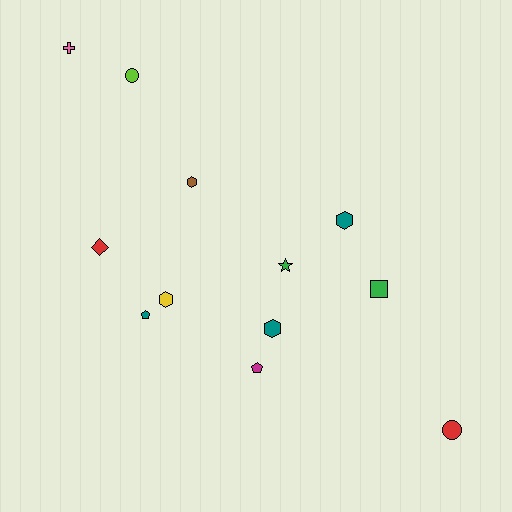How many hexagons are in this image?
There are 4 hexagons.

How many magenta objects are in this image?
There is 1 magenta object.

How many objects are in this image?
There are 12 objects.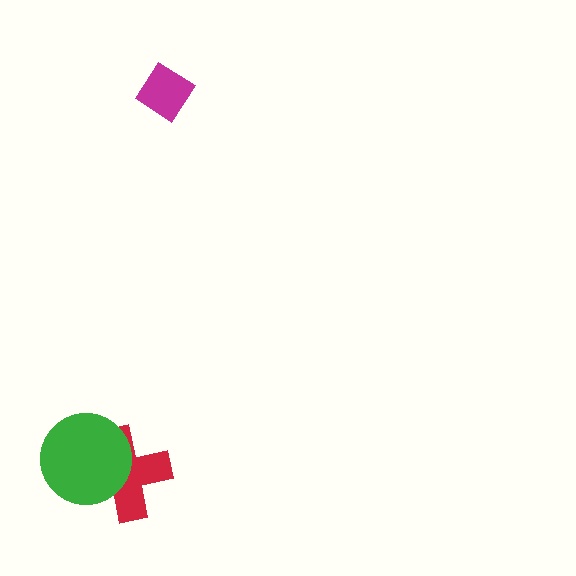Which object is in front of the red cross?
The green circle is in front of the red cross.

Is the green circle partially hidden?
No, no other shape covers it.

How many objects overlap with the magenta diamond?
0 objects overlap with the magenta diamond.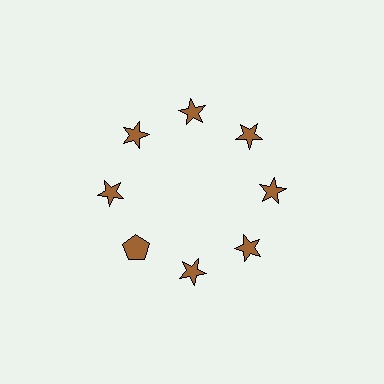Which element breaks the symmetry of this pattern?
The brown pentagon at roughly the 8 o'clock position breaks the symmetry. All other shapes are brown stars.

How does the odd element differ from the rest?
It has a different shape: pentagon instead of star.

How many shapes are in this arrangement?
There are 8 shapes arranged in a ring pattern.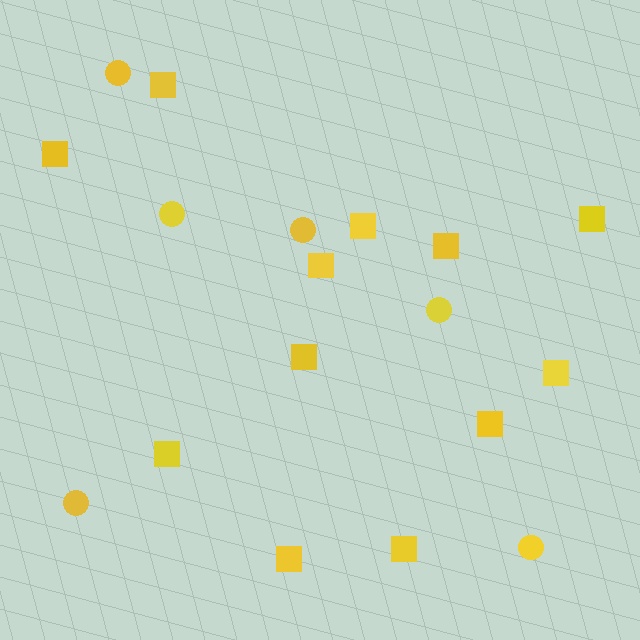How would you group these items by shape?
There are 2 groups: one group of squares (12) and one group of circles (6).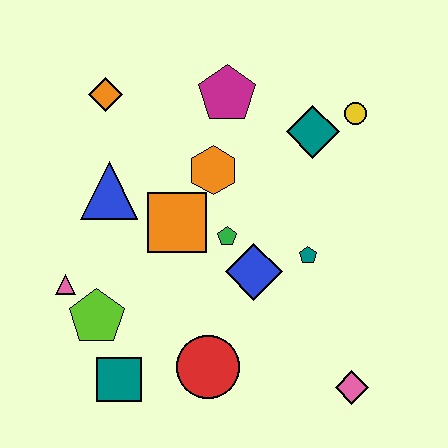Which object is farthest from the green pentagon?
The pink diamond is farthest from the green pentagon.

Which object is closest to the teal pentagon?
The blue diamond is closest to the teal pentagon.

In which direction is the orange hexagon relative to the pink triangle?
The orange hexagon is to the right of the pink triangle.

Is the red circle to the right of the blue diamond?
No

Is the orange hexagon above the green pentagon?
Yes